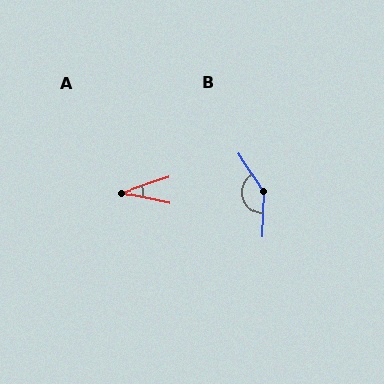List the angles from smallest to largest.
A (30°), B (146°).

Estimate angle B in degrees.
Approximately 146 degrees.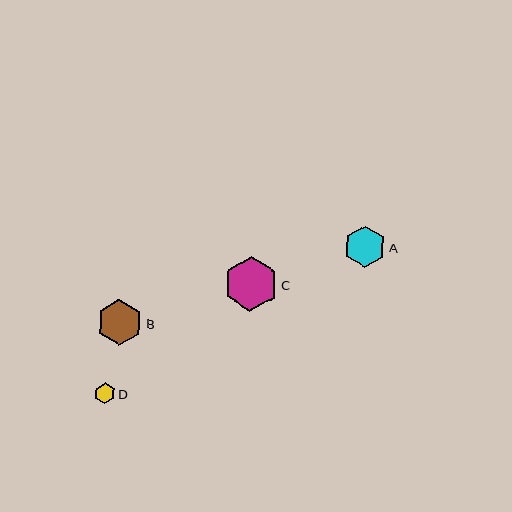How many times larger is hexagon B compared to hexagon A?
Hexagon B is approximately 1.1 times the size of hexagon A.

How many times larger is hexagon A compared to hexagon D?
Hexagon A is approximately 2.0 times the size of hexagon D.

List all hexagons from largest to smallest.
From largest to smallest: C, B, A, D.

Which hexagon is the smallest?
Hexagon D is the smallest with a size of approximately 21 pixels.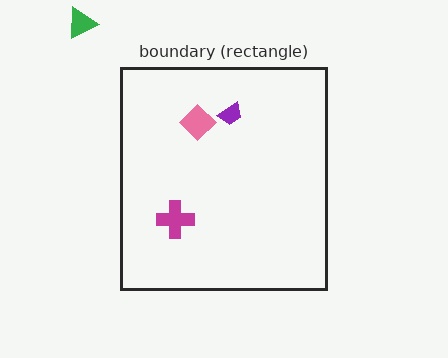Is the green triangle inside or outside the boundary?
Outside.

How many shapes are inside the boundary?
3 inside, 1 outside.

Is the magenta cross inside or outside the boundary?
Inside.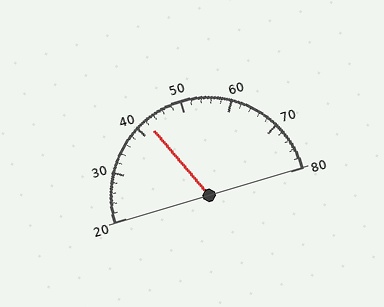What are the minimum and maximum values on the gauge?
The gauge ranges from 20 to 80.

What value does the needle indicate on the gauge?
The needle indicates approximately 42.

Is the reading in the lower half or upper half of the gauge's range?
The reading is in the lower half of the range (20 to 80).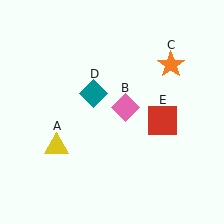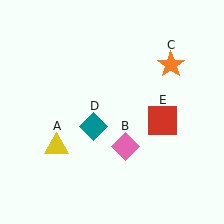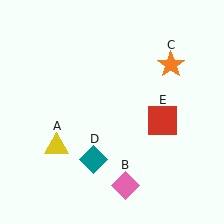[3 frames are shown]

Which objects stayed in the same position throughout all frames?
Yellow triangle (object A) and orange star (object C) and red square (object E) remained stationary.